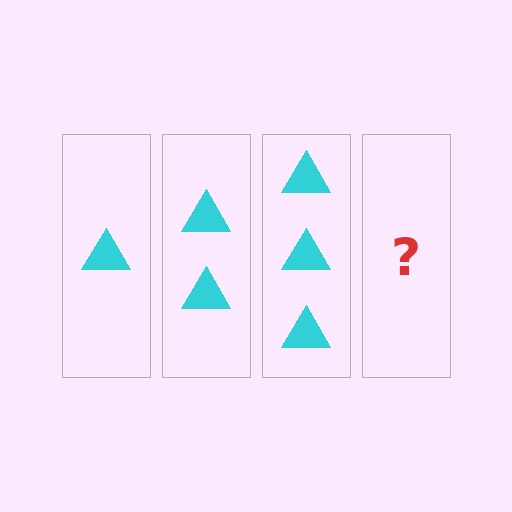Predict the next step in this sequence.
The next step is 4 triangles.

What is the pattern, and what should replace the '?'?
The pattern is that each step adds one more triangle. The '?' should be 4 triangles.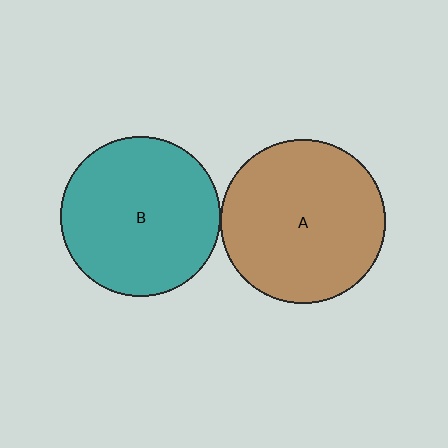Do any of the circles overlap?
No, none of the circles overlap.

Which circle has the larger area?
Circle A (brown).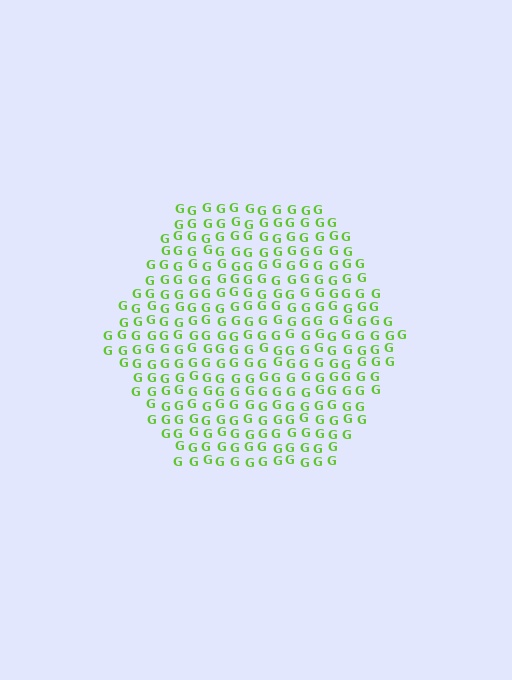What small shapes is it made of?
It is made of small letter G's.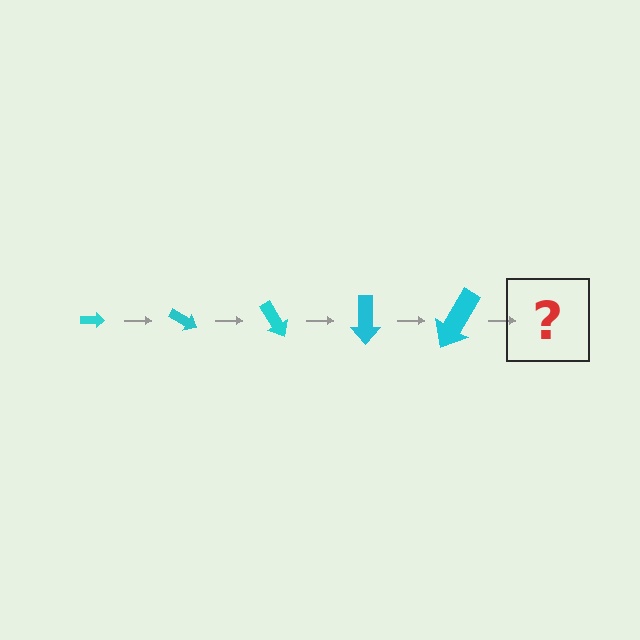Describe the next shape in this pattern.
It should be an arrow, larger than the previous one and rotated 150 degrees from the start.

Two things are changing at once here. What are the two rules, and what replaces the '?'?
The two rules are that the arrow grows larger each step and it rotates 30 degrees each step. The '?' should be an arrow, larger than the previous one and rotated 150 degrees from the start.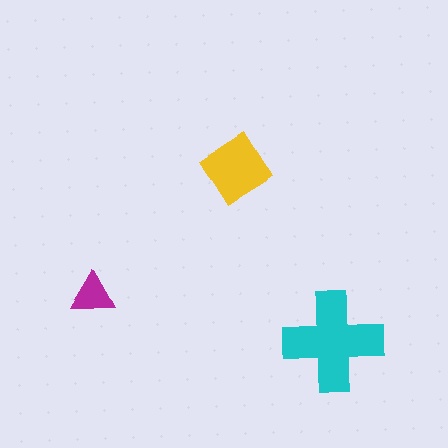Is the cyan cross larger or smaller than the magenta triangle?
Larger.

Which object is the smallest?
The magenta triangle.